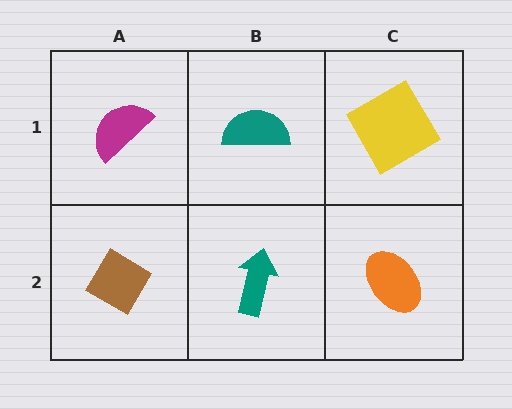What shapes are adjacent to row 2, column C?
A yellow diamond (row 1, column C), a teal arrow (row 2, column B).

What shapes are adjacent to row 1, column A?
A brown diamond (row 2, column A), a teal semicircle (row 1, column B).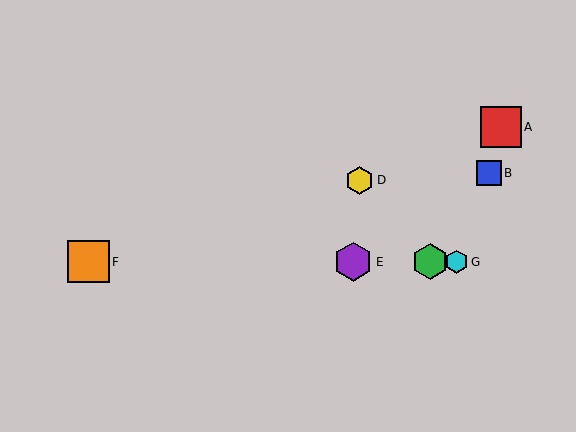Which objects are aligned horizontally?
Objects C, E, F, G are aligned horizontally.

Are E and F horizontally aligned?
Yes, both are at y≈262.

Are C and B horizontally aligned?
No, C is at y≈262 and B is at y≈173.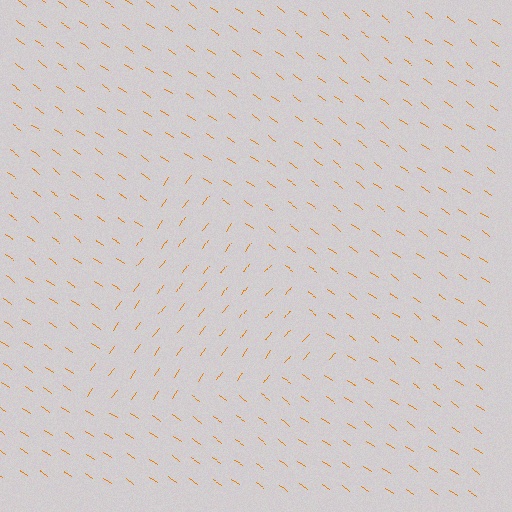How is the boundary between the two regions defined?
The boundary is defined purely by a change in line orientation (approximately 89 degrees difference). All lines are the same color and thickness.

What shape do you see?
I see a triangle.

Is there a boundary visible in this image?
Yes, there is a texture boundary formed by a change in line orientation.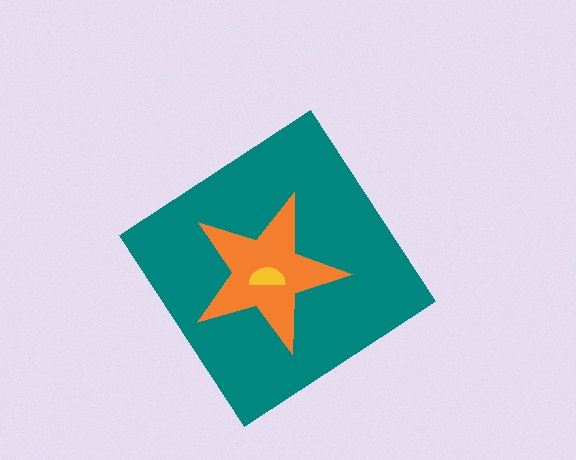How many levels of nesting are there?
3.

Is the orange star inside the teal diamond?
Yes.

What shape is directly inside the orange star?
The yellow semicircle.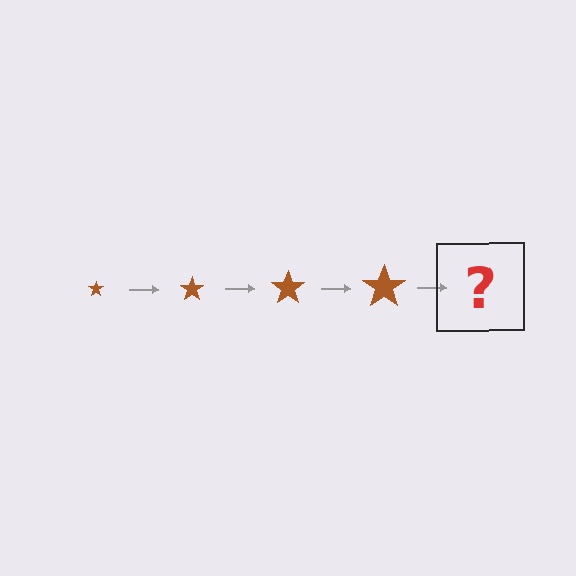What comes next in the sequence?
The next element should be a brown star, larger than the previous one.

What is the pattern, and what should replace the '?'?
The pattern is that the star gets progressively larger each step. The '?' should be a brown star, larger than the previous one.